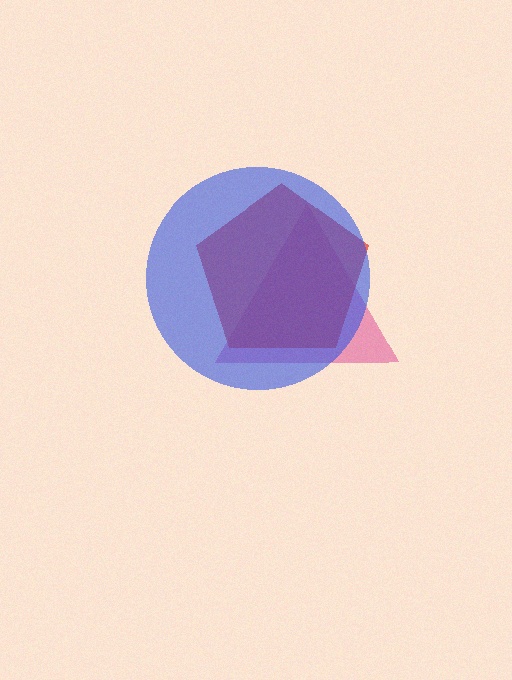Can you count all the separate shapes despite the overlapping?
Yes, there are 3 separate shapes.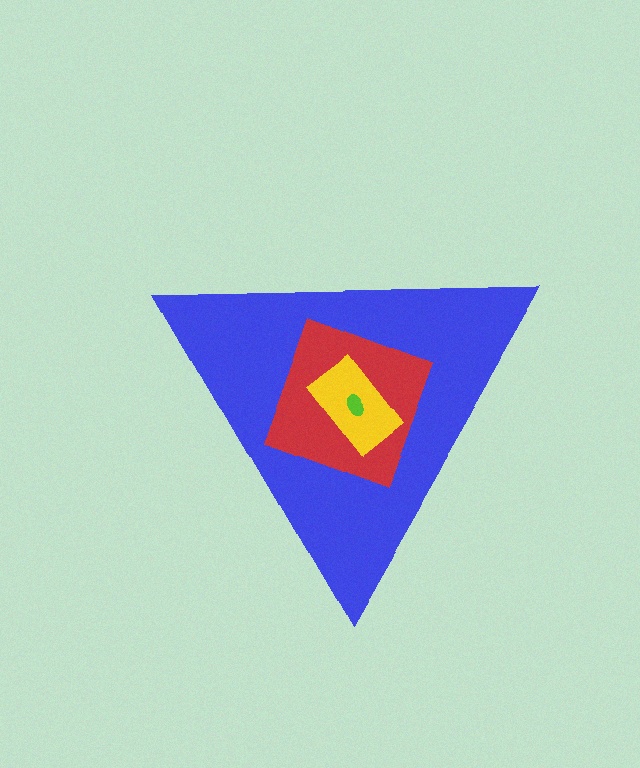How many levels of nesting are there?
4.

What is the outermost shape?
The blue triangle.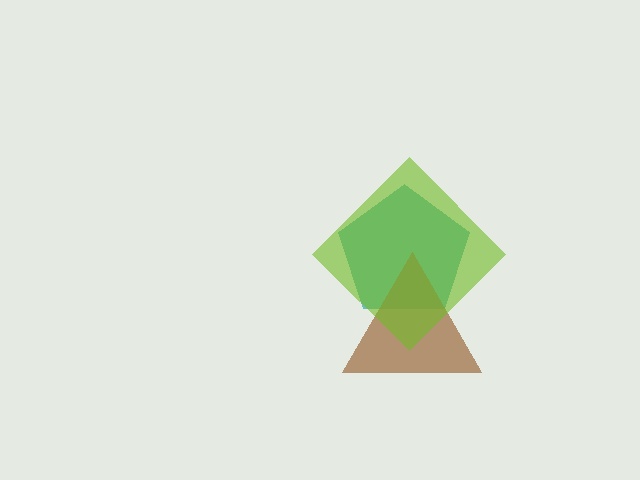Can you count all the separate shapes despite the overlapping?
Yes, there are 3 separate shapes.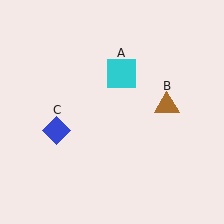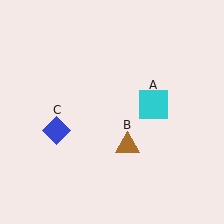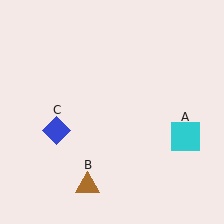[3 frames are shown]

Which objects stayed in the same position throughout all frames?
Blue diamond (object C) remained stationary.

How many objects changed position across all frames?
2 objects changed position: cyan square (object A), brown triangle (object B).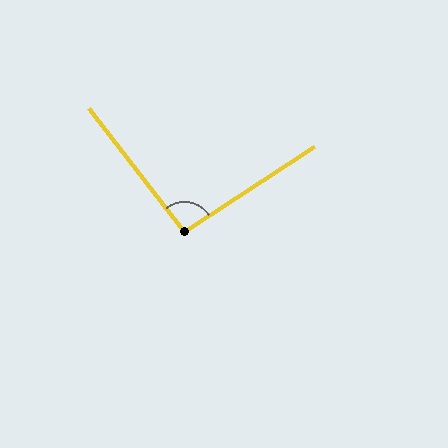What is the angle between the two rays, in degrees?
Approximately 94 degrees.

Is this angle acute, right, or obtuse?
It is approximately a right angle.